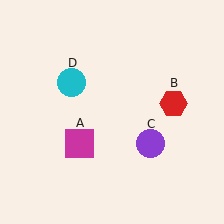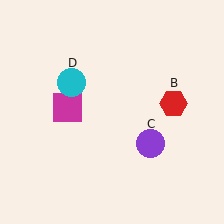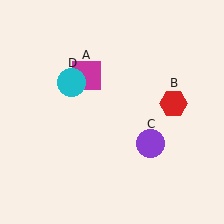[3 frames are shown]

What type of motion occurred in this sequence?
The magenta square (object A) rotated clockwise around the center of the scene.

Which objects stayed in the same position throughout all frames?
Red hexagon (object B) and purple circle (object C) and cyan circle (object D) remained stationary.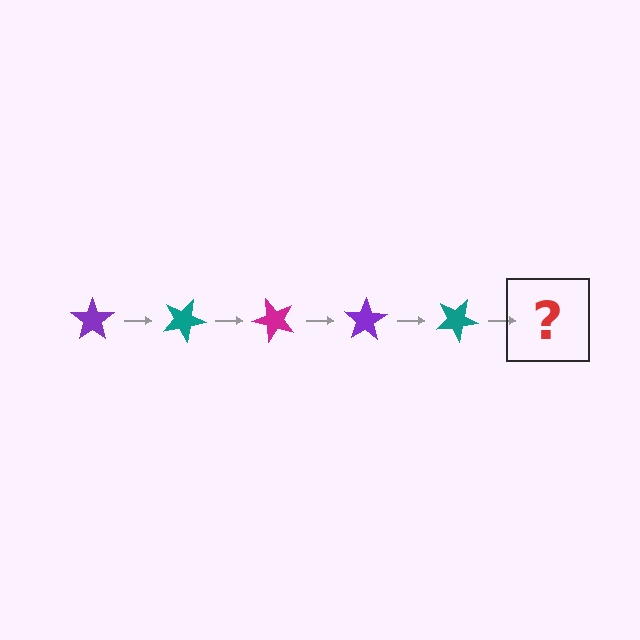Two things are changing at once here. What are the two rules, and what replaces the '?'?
The two rules are that it rotates 25 degrees each step and the color cycles through purple, teal, and magenta. The '?' should be a magenta star, rotated 125 degrees from the start.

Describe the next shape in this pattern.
It should be a magenta star, rotated 125 degrees from the start.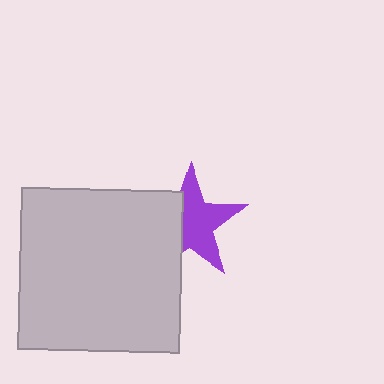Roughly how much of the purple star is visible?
About half of it is visible (roughly 63%).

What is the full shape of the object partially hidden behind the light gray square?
The partially hidden object is a purple star.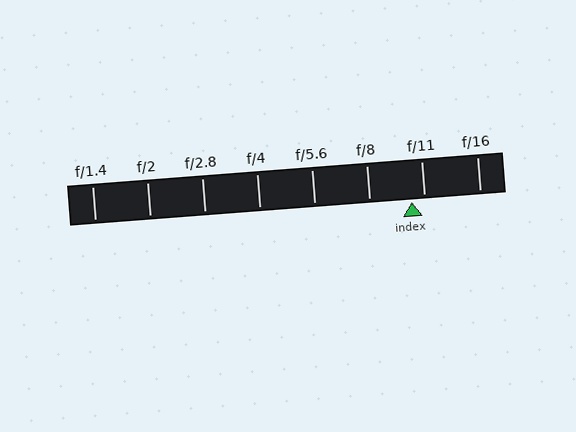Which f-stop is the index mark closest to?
The index mark is closest to f/11.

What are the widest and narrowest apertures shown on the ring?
The widest aperture shown is f/1.4 and the narrowest is f/16.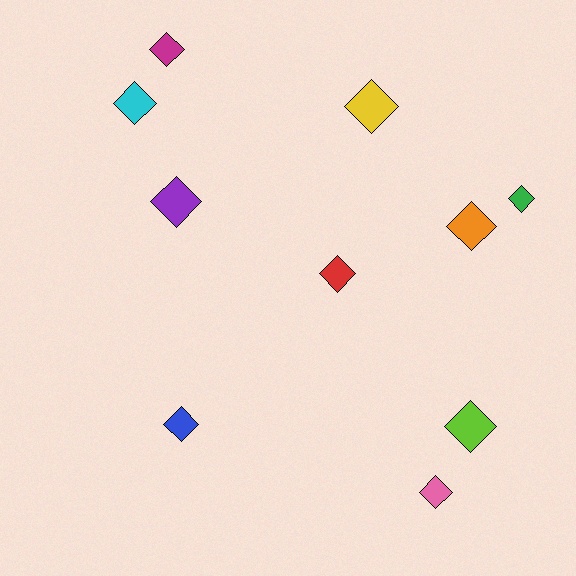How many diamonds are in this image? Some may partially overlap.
There are 10 diamonds.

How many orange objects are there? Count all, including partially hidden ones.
There is 1 orange object.